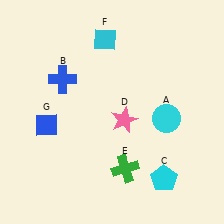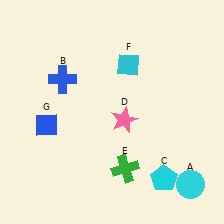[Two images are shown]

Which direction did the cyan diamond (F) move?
The cyan diamond (F) moved down.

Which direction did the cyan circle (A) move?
The cyan circle (A) moved down.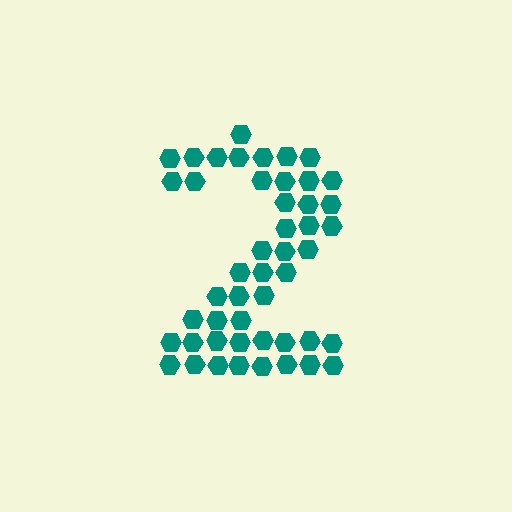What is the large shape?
The large shape is the digit 2.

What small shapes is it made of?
It is made of small hexagons.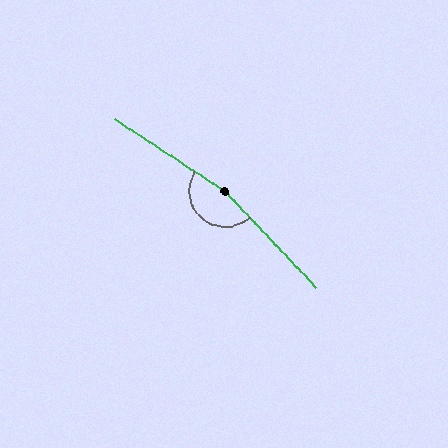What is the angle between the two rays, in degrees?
Approximately 166 degrees.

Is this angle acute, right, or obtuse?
It is obtuse.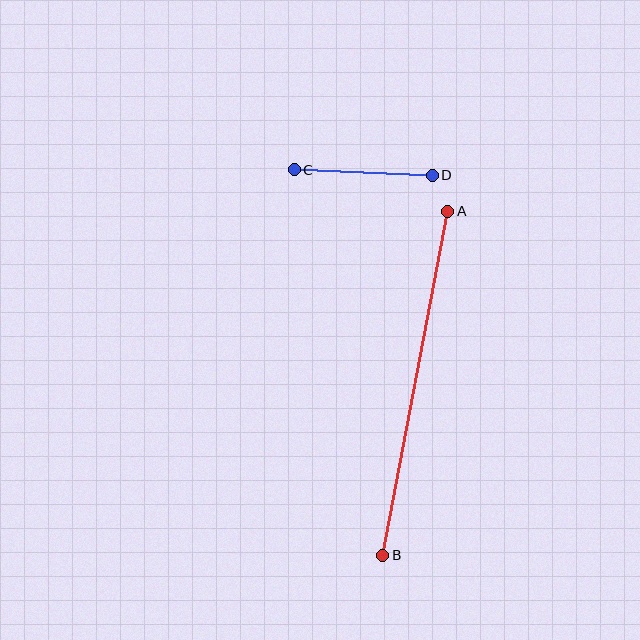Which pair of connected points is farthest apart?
Points A and B are farthest apart.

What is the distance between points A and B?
The distance is approximately 350 pixels.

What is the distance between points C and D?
The distance is approximately 138 pixels.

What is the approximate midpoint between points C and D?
The midpoint is at approximately (363, 172) pixels.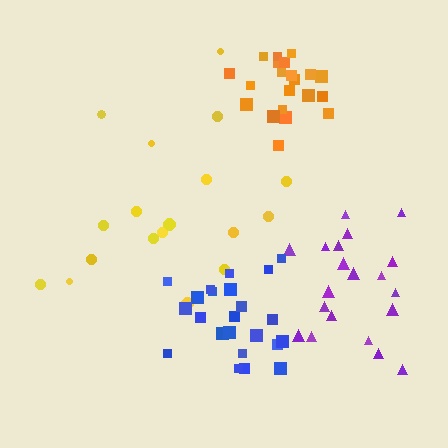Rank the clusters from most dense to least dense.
orange, blue, purple, yellow.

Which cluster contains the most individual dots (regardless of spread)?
Blue (24).